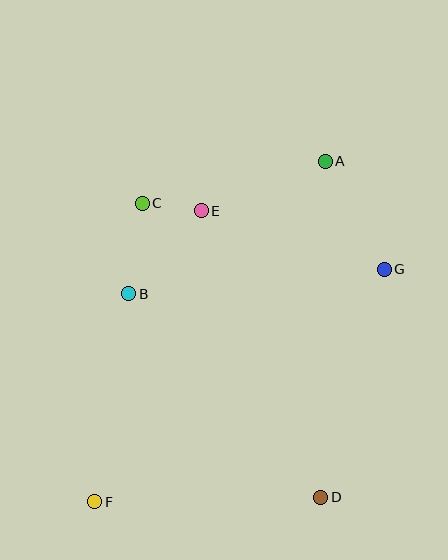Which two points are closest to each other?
Points C and E are closest to each other.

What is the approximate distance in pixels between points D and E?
The distance between D and E is approximately 311 pixels.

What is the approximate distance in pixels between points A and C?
The distance between A and C is approximately 187 pixels.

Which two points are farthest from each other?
Points A and F are farthest from each other.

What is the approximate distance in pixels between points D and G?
The distance between D and G is approximately 237 pixels.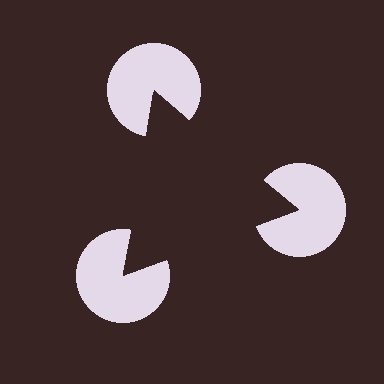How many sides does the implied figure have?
3 sides.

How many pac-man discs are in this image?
There are 3 — one at each vertex of the illusory triangle.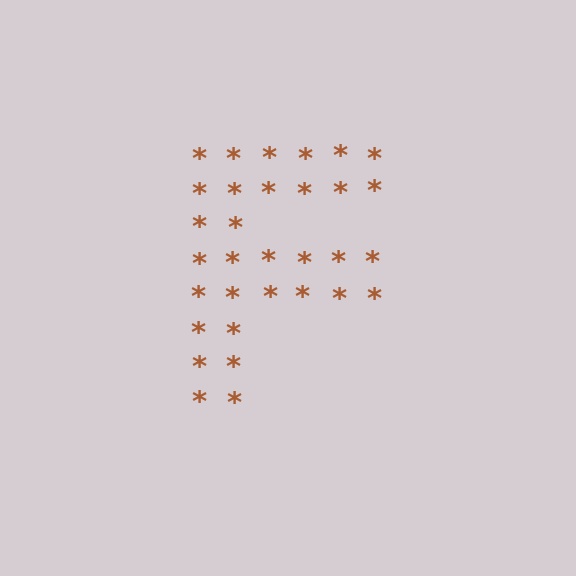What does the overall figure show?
The overall figure shows the letter F.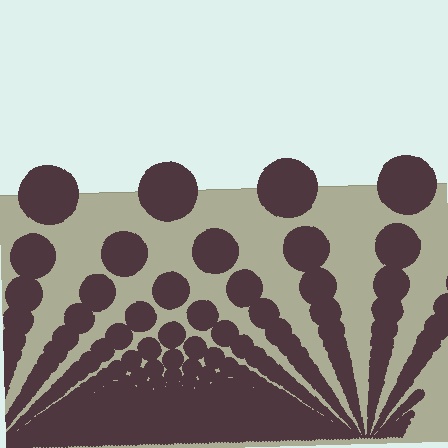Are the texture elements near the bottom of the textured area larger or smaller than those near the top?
Smaller. The gradient is inverted — elements near the bottom are smaller and denser.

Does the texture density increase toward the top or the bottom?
Density increases toward the bottom.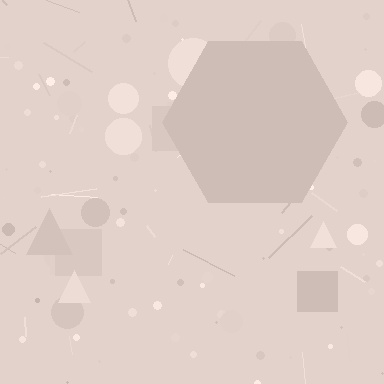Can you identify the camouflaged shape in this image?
The camouflaged shape is a hexagon.